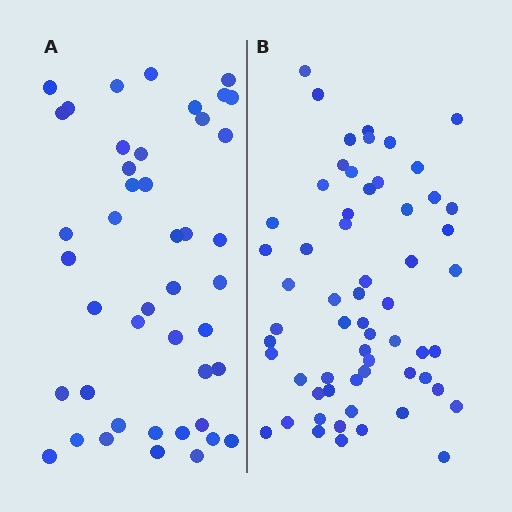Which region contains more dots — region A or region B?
Region B (the right region) has more dots.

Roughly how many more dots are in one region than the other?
Region B has approximately 15 more dots than region A.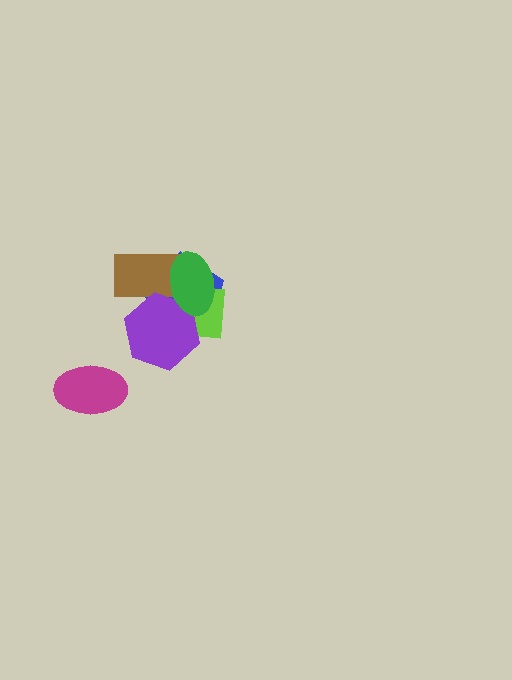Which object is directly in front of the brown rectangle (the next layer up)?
The purple hexagon is directly in front of the brown rectangle.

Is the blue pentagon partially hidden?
Yes, it is partially covered by another shape.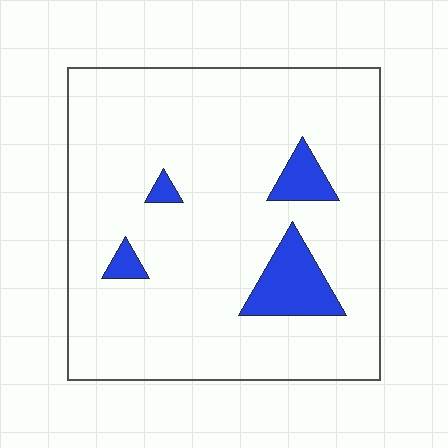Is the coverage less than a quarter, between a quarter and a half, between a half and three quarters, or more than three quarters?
Less than a quarter.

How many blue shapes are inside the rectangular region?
4.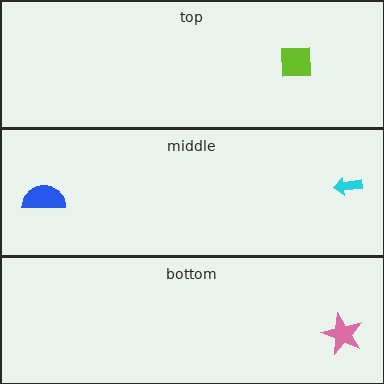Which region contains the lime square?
The top region.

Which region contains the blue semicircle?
The middle region.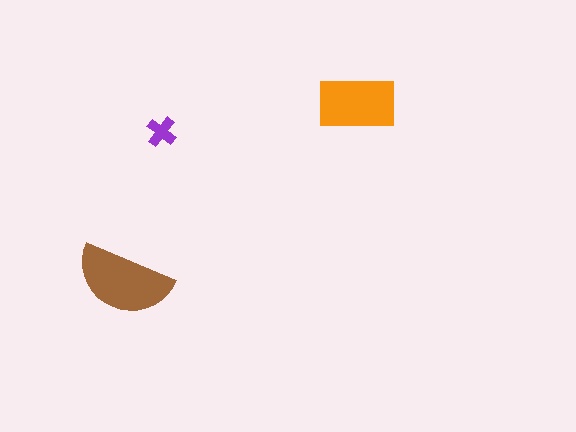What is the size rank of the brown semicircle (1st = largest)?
1st.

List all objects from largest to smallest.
The brown semicircle, the orange rectangle, the purple cross.